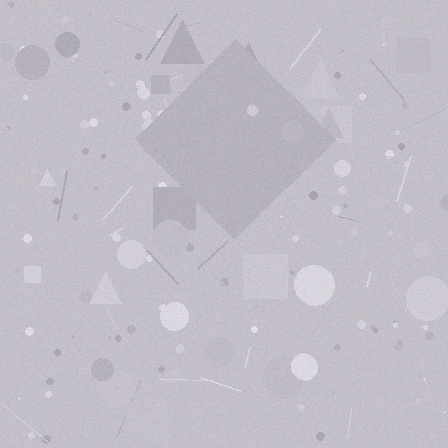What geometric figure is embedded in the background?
A diamond is embedded in the background.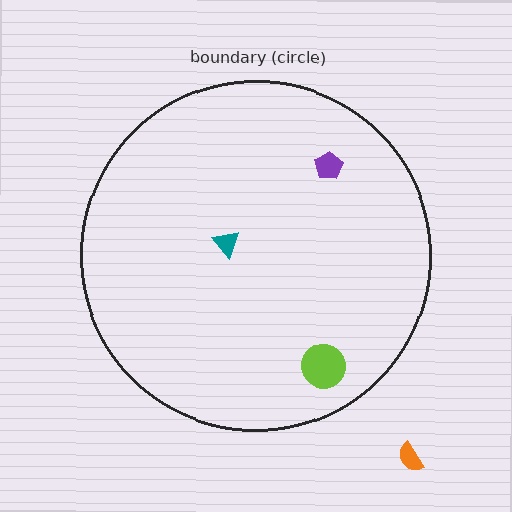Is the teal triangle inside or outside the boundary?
Inside.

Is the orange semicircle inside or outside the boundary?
Outside.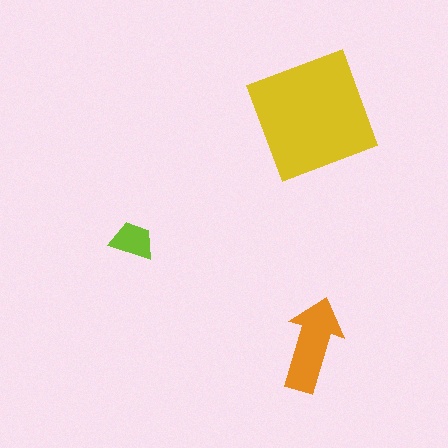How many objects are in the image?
There are 3 objects in the image.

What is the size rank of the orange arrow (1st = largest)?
2nd.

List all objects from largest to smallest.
The yellow square, the orange arrow, the lime trapezoid.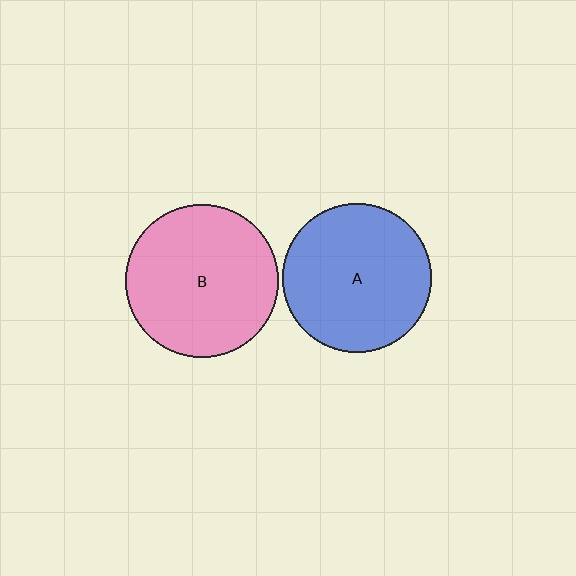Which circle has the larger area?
Circle B (pink).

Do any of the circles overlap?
No, none of the circles overlap.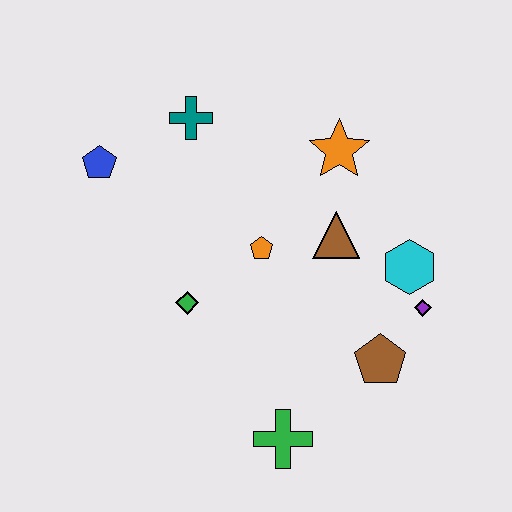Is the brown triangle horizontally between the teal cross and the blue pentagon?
No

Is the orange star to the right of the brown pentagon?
No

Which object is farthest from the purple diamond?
The blue pentagon is farthest from the purple diamond.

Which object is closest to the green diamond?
The orange pentagon is closest to the green diamond.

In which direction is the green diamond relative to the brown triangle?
The green diamond is to the left of the brown triangle.